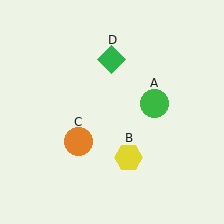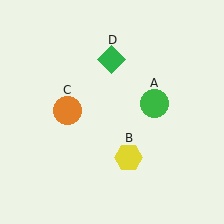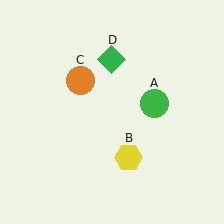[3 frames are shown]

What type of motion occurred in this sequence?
The orange circle (object C) rotated clockwise around the center of the scene.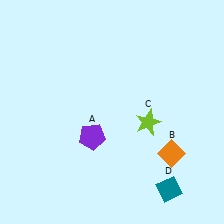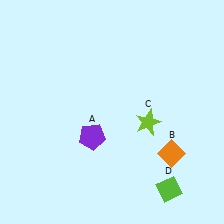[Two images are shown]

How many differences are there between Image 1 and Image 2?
There is 1 difference between the two images.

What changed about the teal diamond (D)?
In Image 1, D is teal. In Image 2, it changed to lime.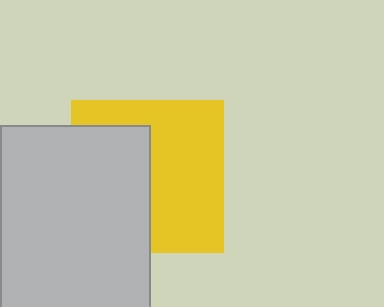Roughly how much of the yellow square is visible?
About half of it is visible (roughly 56%).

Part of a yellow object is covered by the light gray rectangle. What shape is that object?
It is a square.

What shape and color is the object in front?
The object in front is a light gray rectangle.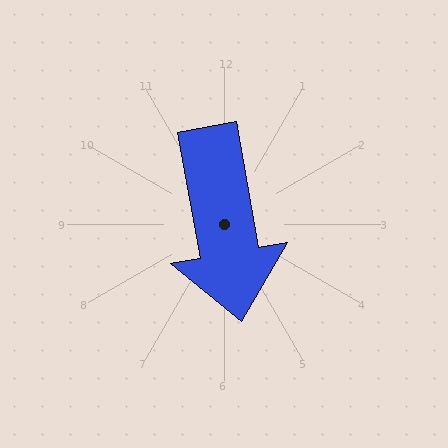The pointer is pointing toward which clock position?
Roughly 6 o'clock.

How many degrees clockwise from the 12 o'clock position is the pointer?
Approximately 170 degrees.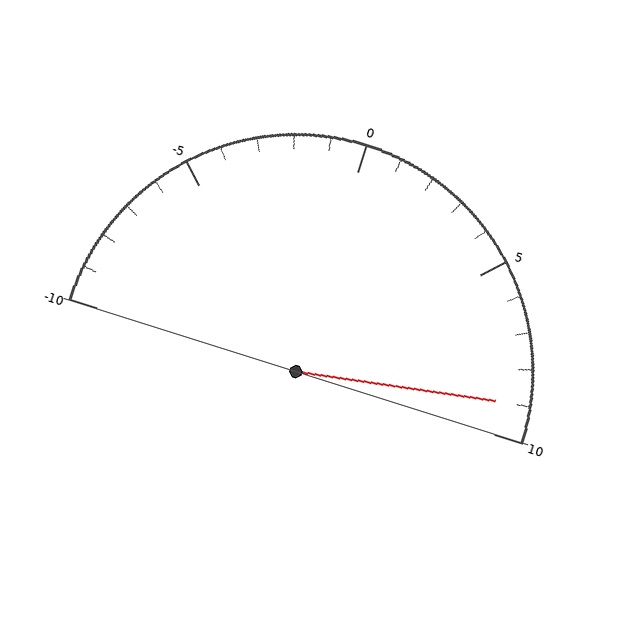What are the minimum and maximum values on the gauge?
The gauge ranges from -10 to 10.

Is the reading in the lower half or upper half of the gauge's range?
The reading is in the upper half of the range (-10 to 10).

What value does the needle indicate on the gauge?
The needle indicates approximately 9.